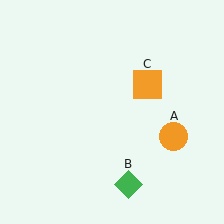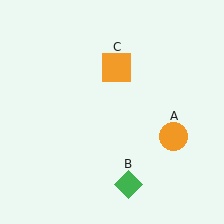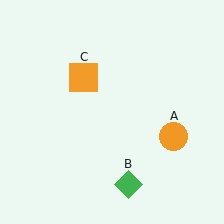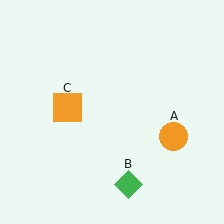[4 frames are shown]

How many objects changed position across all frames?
1 object changed position: orange square (object C).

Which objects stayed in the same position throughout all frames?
Orange circle (object A) and green diamond (object B) remained stationary.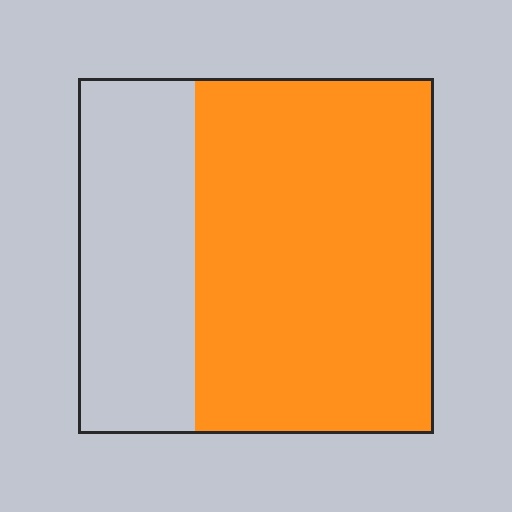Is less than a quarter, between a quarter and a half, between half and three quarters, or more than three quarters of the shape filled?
Between half and three quarters.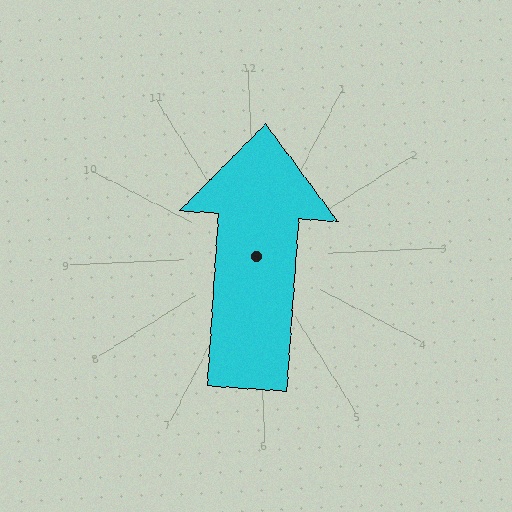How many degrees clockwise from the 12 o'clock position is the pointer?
Approximately 7 degrees.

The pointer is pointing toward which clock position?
Roughly 12 o'clock.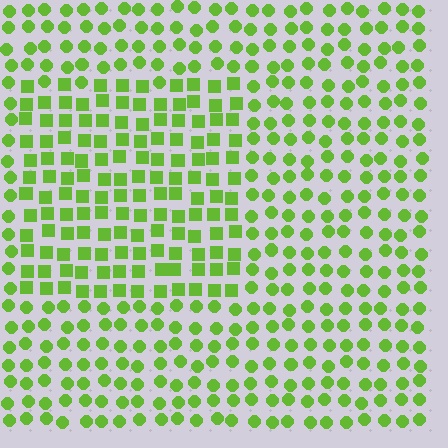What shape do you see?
I see a rectangle.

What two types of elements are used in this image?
The image uses squares inside the rectangle region and circles outside it.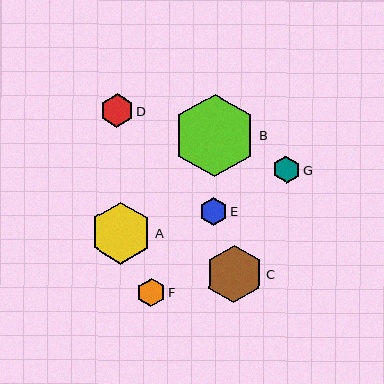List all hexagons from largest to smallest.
From largest to smallest: B, A, C, D, F, E, G.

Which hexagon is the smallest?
Hexagon G is the smallest with a size of approximately 28 pixels.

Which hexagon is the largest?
Hexagon B is the largest with a size of approximately 82 pixels.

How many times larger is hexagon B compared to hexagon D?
Hexagon B is approximately 2.5 times the size of hexagon D.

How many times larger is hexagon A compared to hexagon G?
Hexagon A is approximately 2.2 times the size of hexagon G.